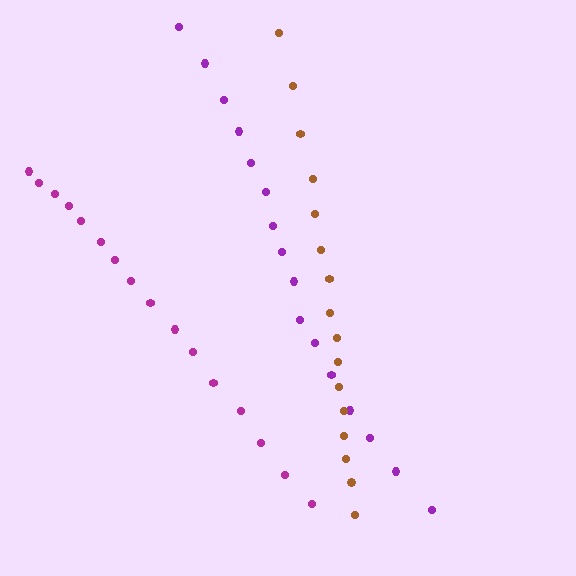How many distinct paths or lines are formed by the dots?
There are 3 distinct paths.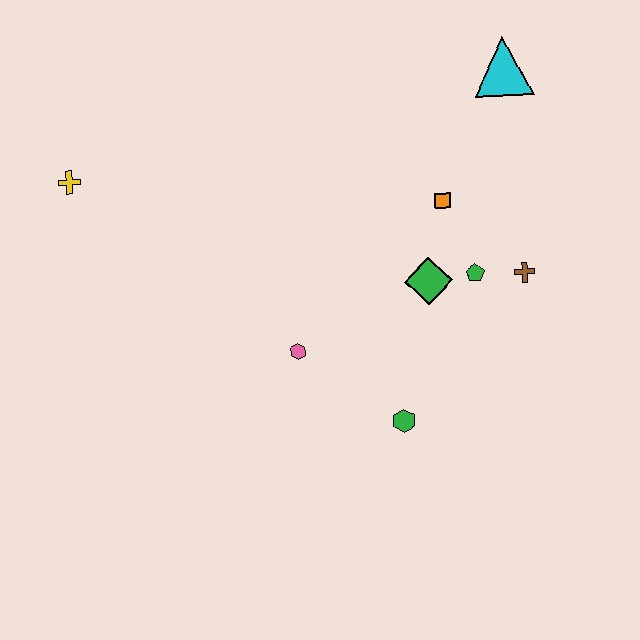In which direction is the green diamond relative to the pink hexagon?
The green diamond is to the right of the pink hexagon.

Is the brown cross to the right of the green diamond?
Yes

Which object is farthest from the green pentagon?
The yellow cross is farthest from the green pentagon.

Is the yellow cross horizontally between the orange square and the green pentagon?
No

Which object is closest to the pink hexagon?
The green hexagon is closest to the pink hexagon.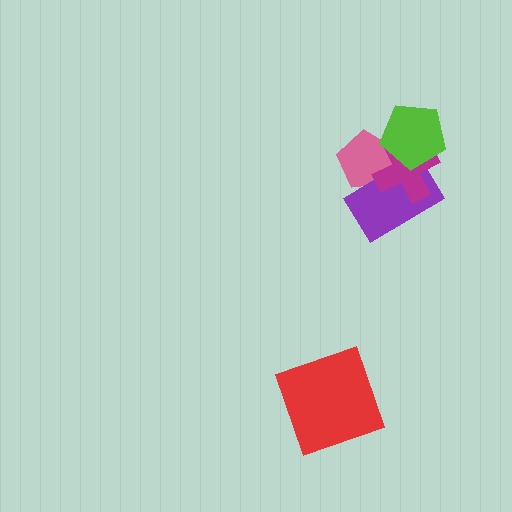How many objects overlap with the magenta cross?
3 objects overlap with the magenta cross.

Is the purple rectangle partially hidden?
Yes, it is partially covered by another shape.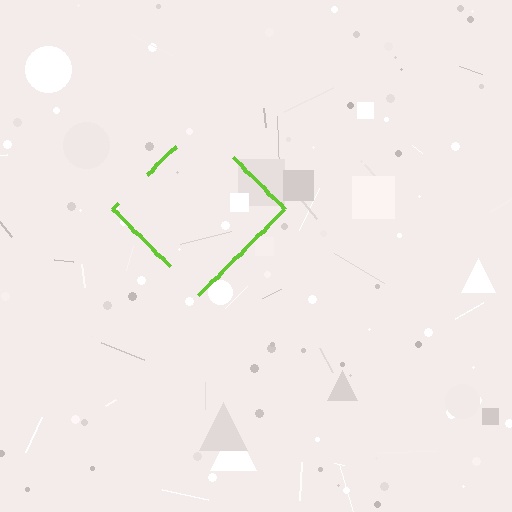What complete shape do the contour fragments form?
The contour fragments form a diamond.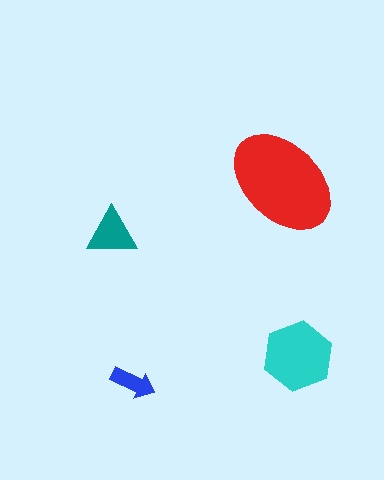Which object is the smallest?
The blue arrow.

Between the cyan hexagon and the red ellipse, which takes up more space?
The red ellipse.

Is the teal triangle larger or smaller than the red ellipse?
Smaller.